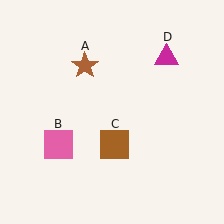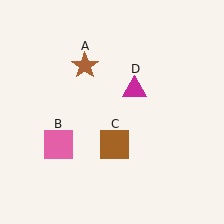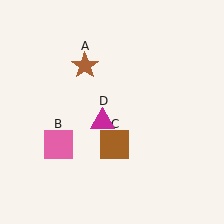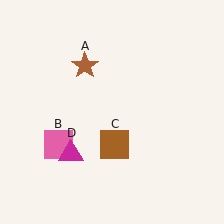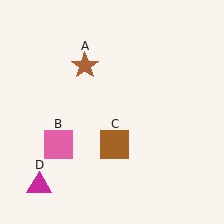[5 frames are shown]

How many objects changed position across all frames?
1 object changed position: magenta triangle (object D).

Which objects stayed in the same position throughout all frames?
Brown star (object A) and pink square (object B) and brown square (object C) remained stationary.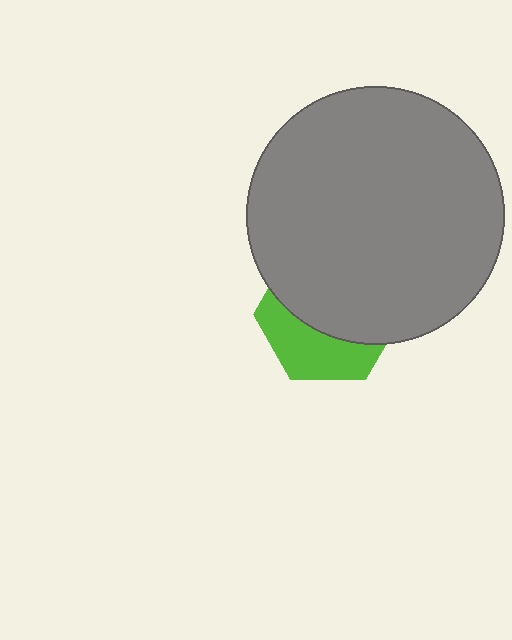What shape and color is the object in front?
The object in front is a gray circle.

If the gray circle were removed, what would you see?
You would see the complete lime hexagon.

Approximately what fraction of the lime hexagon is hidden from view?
Roughly 63% of the lime hexagon is hidden behind the gray circle.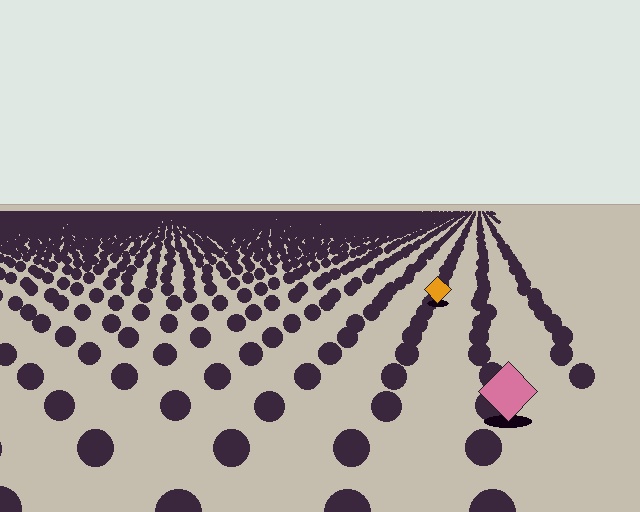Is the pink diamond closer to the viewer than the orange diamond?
Yes. The pink diamond is closer — you can tell from the texture gradient: the ground texture is coarser near it.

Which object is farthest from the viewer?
The orange diamond is farthest from the viewer. It appears smaller and the ground texture around it is denser.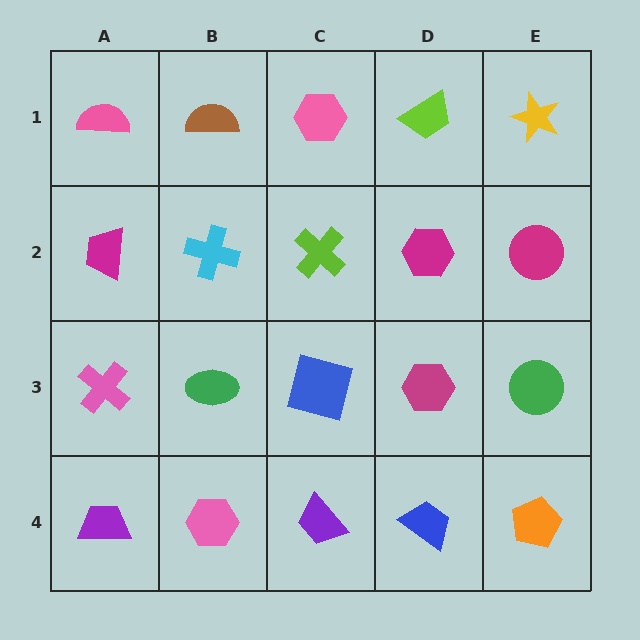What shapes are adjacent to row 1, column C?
A lime cross (row 2, column C), a brown semicircle (row 1, column B), a lime trapezoid (row 1, column D).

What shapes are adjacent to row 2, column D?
A lime trapezoid (row 1, column D), a magenta hexagon (row 3, column D), a lime cross (row 2, column C), a magenta circle (row 2, column E).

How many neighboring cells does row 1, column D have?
3.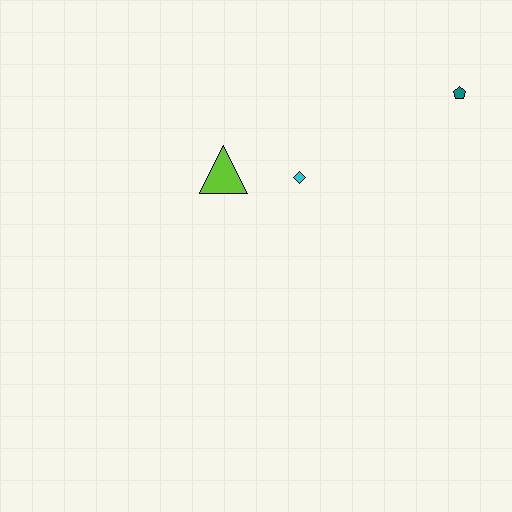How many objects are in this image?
There are 3 objects.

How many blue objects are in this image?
There are no blue objects.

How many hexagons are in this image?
There are no hexagons.